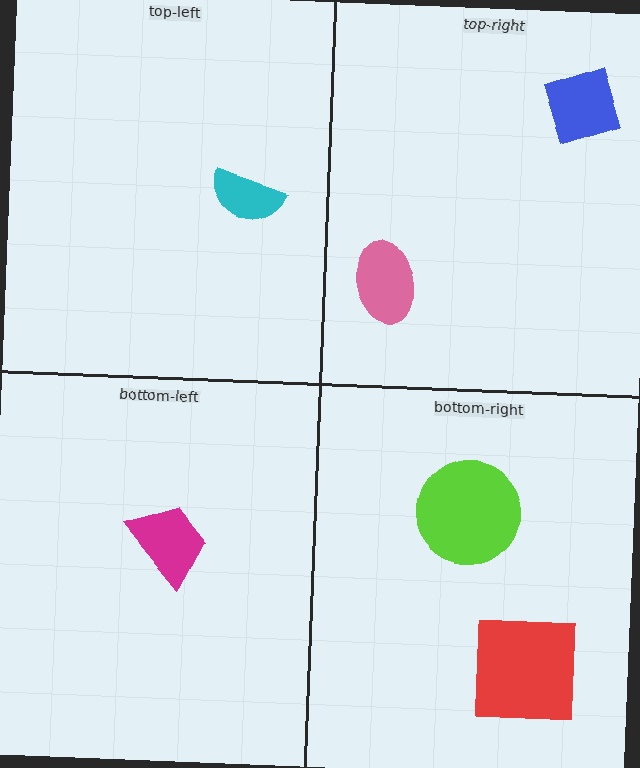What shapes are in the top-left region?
The cyan semicircle.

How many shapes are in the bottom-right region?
2.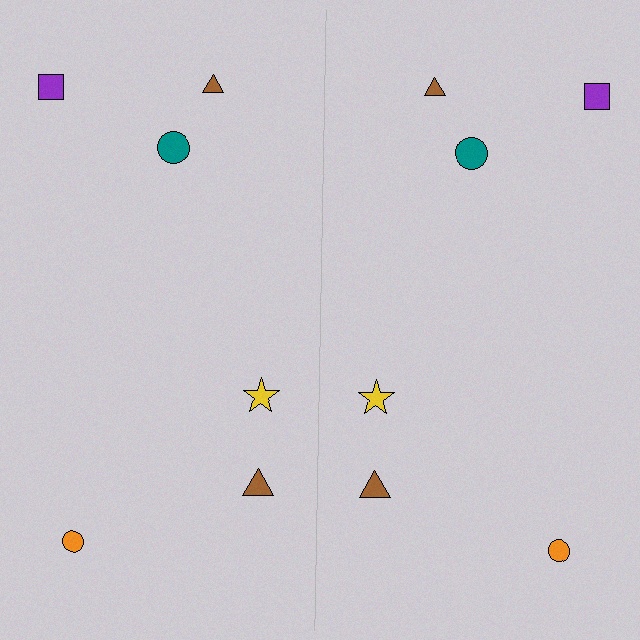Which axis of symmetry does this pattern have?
The pattern has a vertical axis of symmetry running through the center of the image.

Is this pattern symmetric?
Yes, this pattern has bilateral (reflection) symmetry.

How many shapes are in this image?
There are 12 shapes in this image.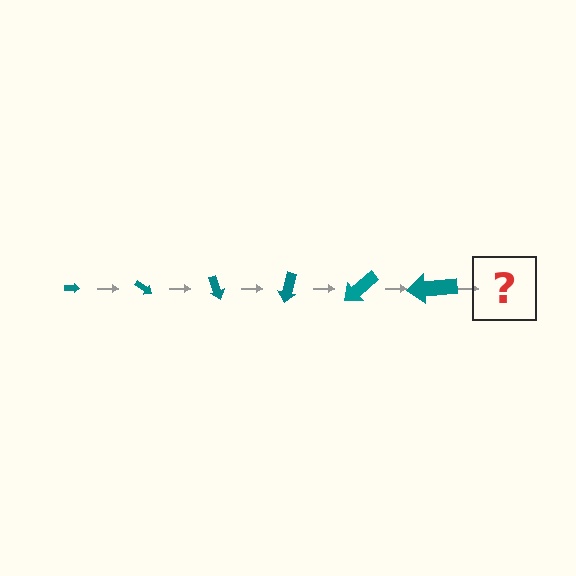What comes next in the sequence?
The next element should be an arrow, larger than the previous one and rotated 210 degrees from the start.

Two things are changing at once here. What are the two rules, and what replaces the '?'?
The two rules are that the arrow grows larger each step and it rotates 35 degrees each step. The '?' should be an arrow, larger than the previous one and rotated 210 degrees from the start.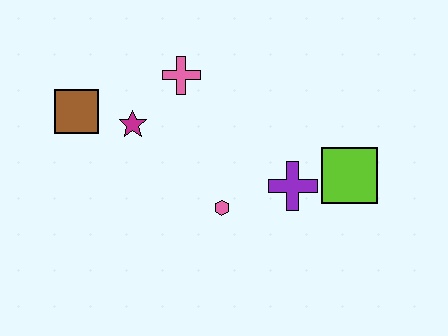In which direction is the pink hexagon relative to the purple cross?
The pink hexagon is to the left of the purple cross.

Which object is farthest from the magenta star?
The lime square is farthest from the magenta star.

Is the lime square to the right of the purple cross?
Yes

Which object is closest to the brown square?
The magenta star is closest to the brown square.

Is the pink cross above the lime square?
Yes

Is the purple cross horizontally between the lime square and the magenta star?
Yes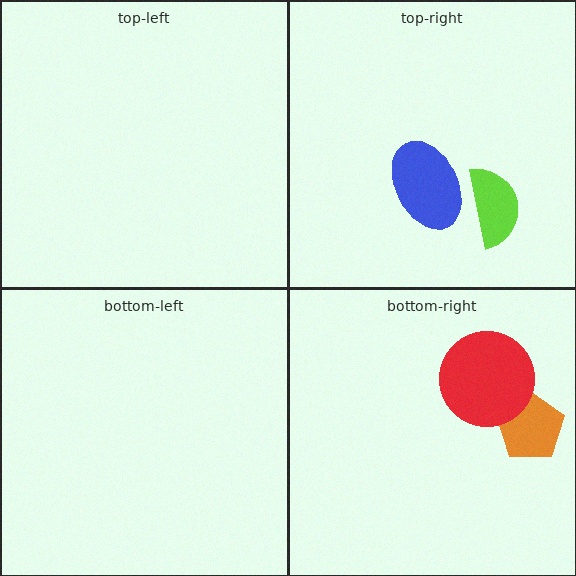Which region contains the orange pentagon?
The bottom-right region.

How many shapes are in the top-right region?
2.